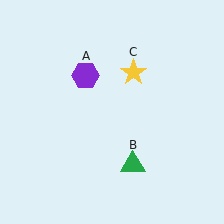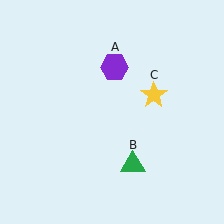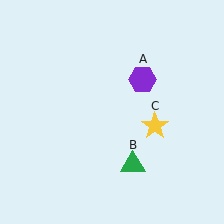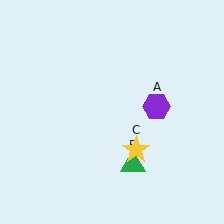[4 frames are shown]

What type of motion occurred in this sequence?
The purple hexagon (object A), yellow star (object C) rotated clockwise around the center of the scene.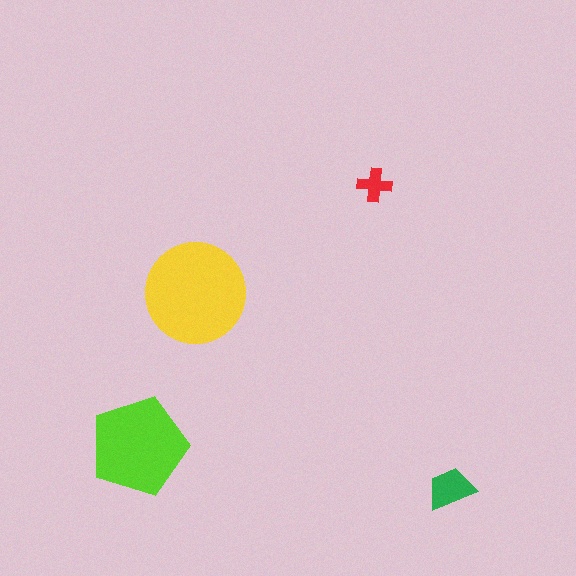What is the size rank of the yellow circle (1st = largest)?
1st.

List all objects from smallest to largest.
The red cross, the green trapezoid, the lime pentagon, the yellow circle.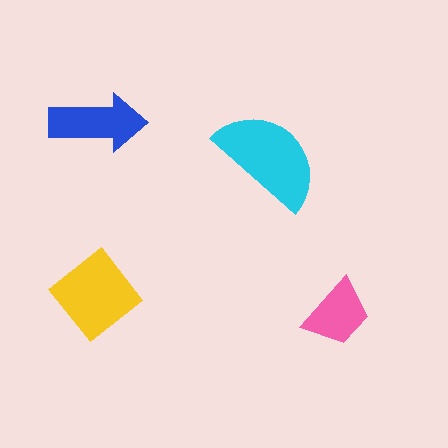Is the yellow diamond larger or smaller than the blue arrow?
Larger.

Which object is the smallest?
The pink trapezoid.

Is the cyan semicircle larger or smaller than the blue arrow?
Larger.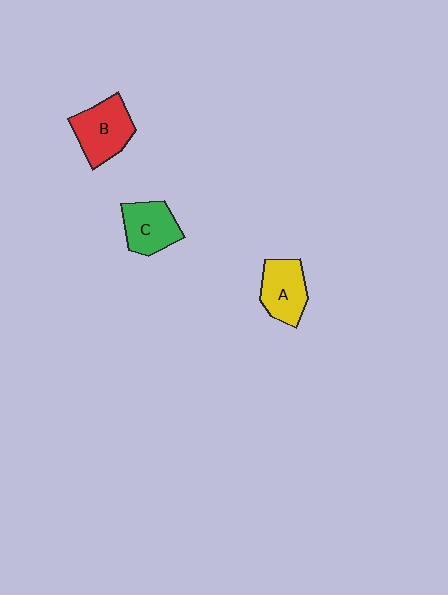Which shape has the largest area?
Shape B (red).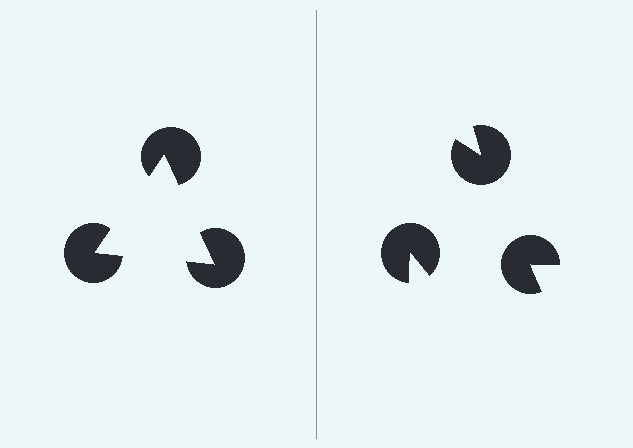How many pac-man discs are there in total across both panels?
6 — 3 on each side.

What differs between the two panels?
The pac-man discs are positioned identically on both sides; only the wedge orientations differ. On the left they align to a triangle; on the right they are misaligned.